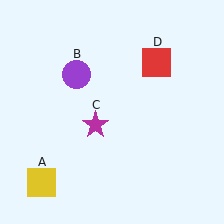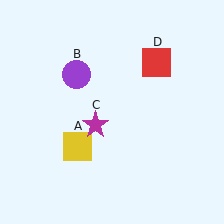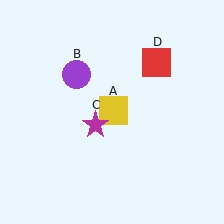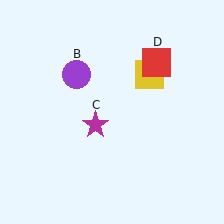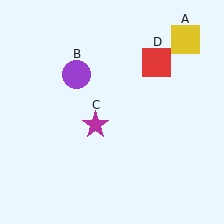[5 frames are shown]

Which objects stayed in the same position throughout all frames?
Purple circle (object B) and magenta star (object C) and red square (object D) remained stationary.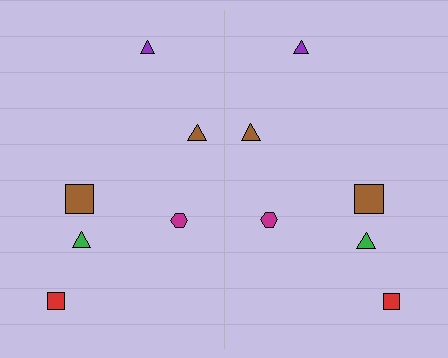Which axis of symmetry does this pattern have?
The pattern has a vertical axis of symmetry running through the center of the image.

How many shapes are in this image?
There are 12 shapes in this image.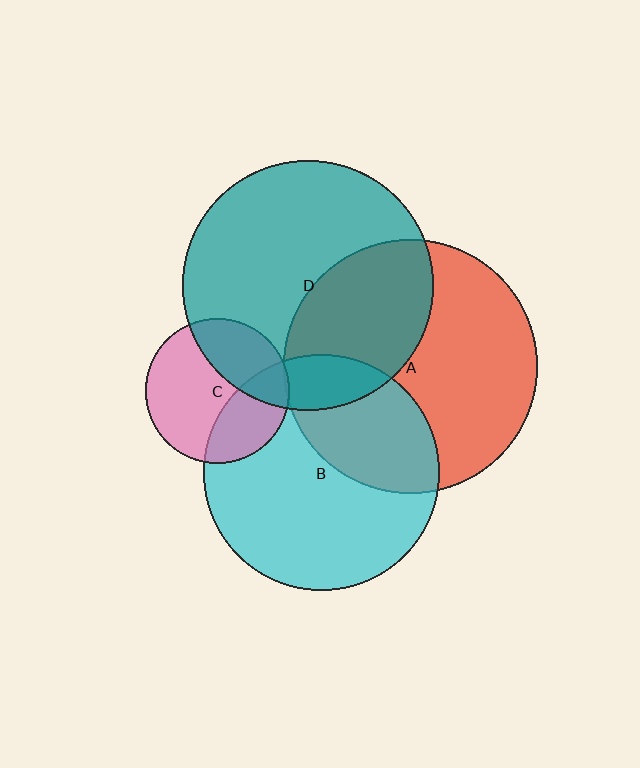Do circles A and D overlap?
Yes.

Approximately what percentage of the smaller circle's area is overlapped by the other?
Approximately 35%.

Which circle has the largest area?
Circle A (red).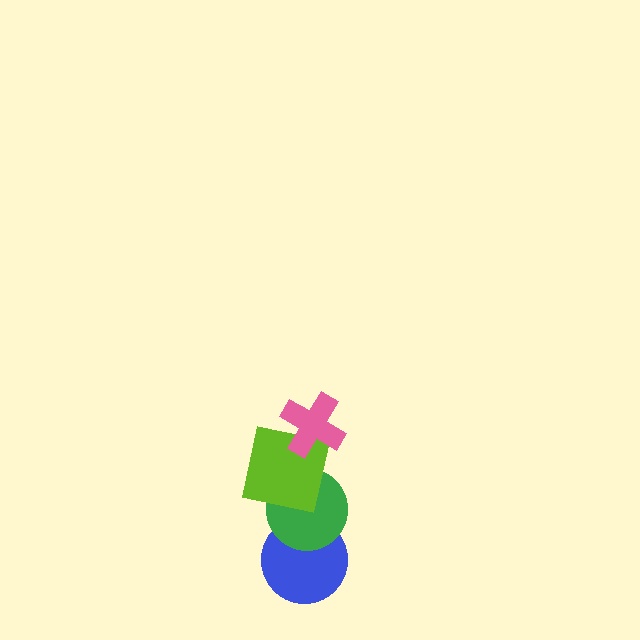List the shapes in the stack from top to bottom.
From top to bottom: the pink cross, the lime square, the green circle, the blue circle.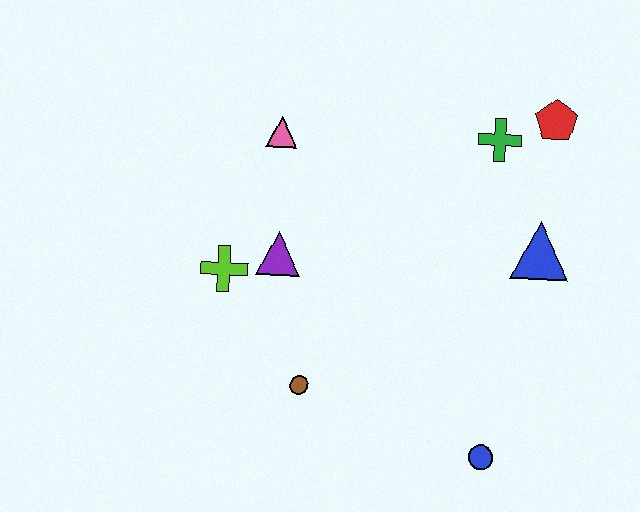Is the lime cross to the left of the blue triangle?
Yes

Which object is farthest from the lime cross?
The red pentagon is farthest from the lime cross.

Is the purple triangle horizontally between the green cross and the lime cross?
Yes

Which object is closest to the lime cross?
The purple triangle is closest to the lime cross.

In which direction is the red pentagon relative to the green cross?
The red pentagon is to the right of the green cross.